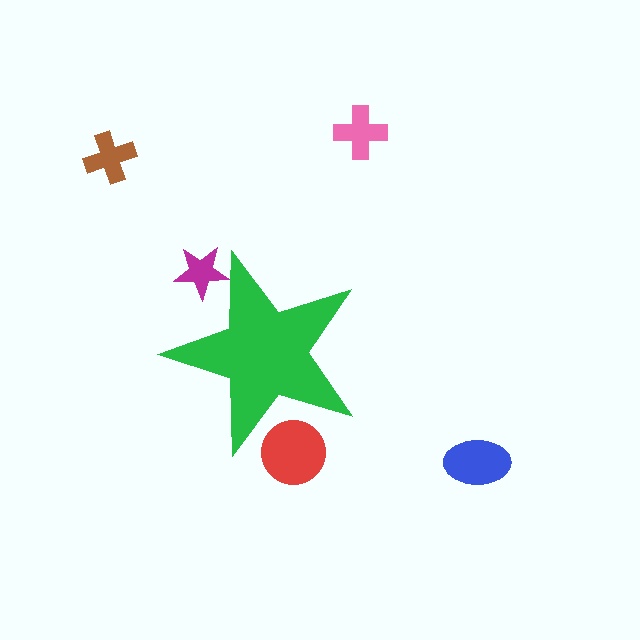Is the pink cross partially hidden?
No, the pink cross is fully visible.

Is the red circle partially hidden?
Yes, the red circle is partially hidden behind the green star.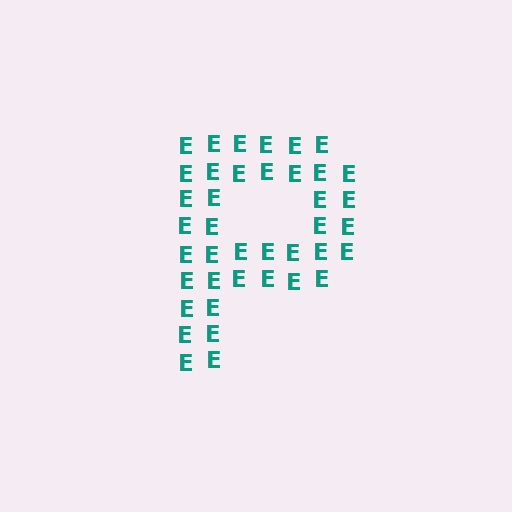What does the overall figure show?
The overall figure shows the letter P.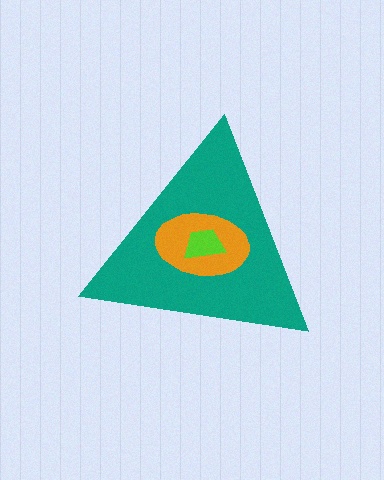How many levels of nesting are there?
3.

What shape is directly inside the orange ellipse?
The lime trapezoid.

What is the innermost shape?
The lime trapezoid.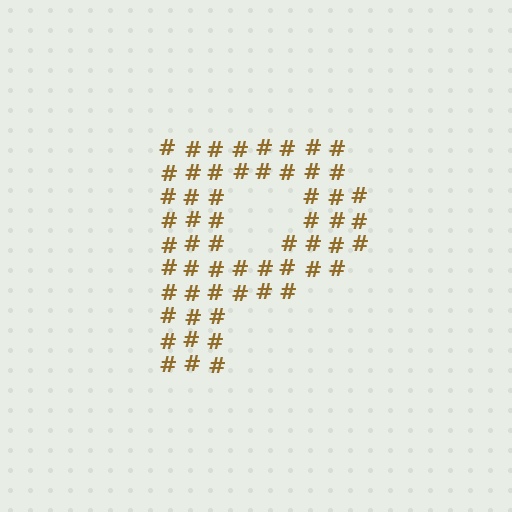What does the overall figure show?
The overall figure shows the letter P.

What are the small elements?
The small elements are hash symbols.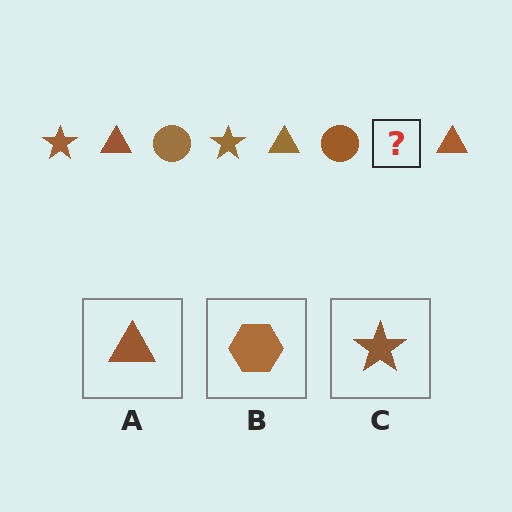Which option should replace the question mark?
Option C.